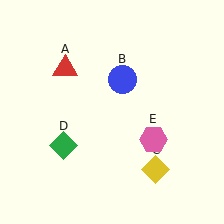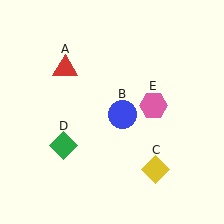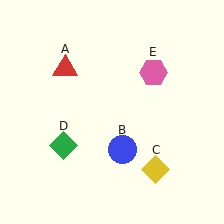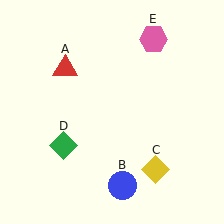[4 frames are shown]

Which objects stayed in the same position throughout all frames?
Red triangle (object A) and yellow diamond (object C) and green diamond (object D) remained stationary.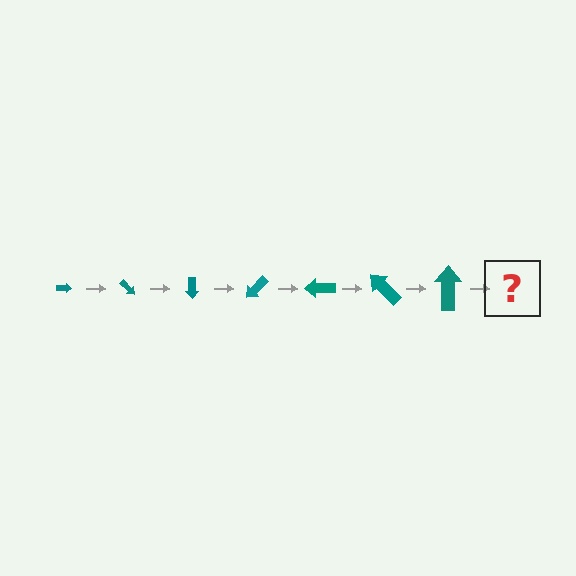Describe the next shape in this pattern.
It should be an arrow, larger than the previous one and rotated 315 degrees from the start.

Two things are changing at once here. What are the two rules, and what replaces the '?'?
The two rules are that the arrow grows larger each step and it rotates 45 degrees each step. The '?' should be an arrow, larger than the previous one and rotated 315 degrees from the start.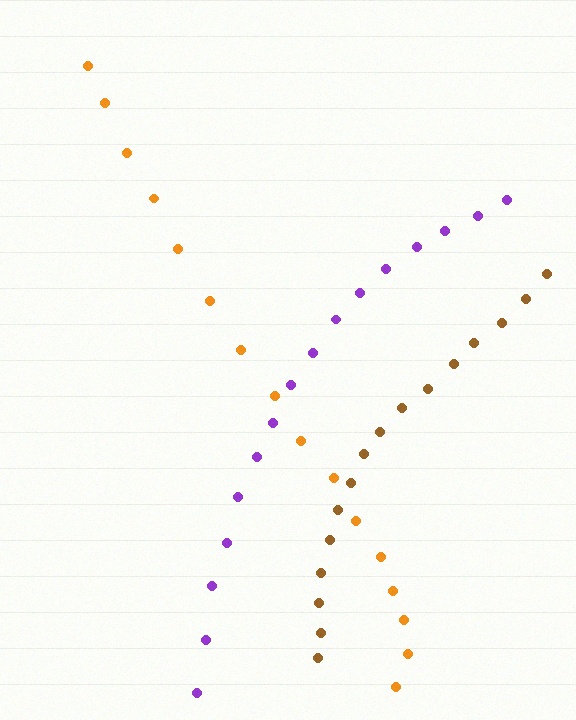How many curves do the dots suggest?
There are 3 distinct paths.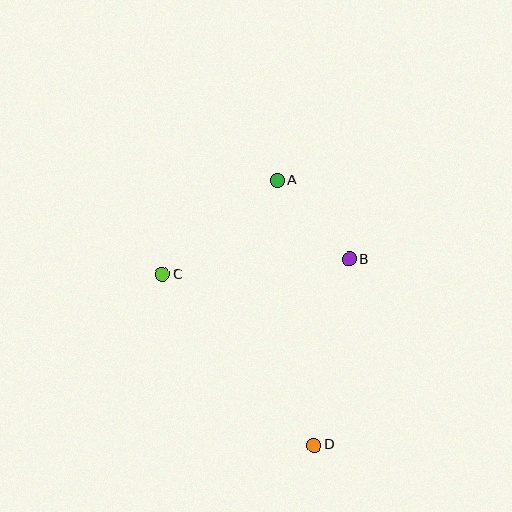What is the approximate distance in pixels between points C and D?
The distance between C and D is approximately 229 pixels.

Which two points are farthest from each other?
Points A and D are farthest from each other.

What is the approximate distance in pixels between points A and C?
The distance between A and C is approximately 149 pixels.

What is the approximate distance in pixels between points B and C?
The distance between B and C is approximately 188 pixels.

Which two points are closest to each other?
Points A and B are closest to each other.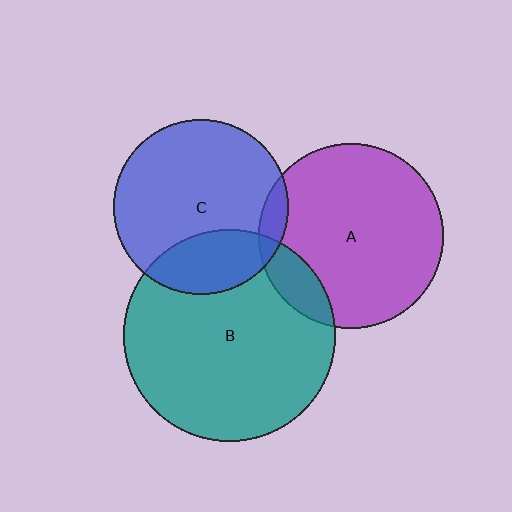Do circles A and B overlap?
Yes.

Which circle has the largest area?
Circle B (teal).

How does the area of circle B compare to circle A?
Approximately 1.3 times.